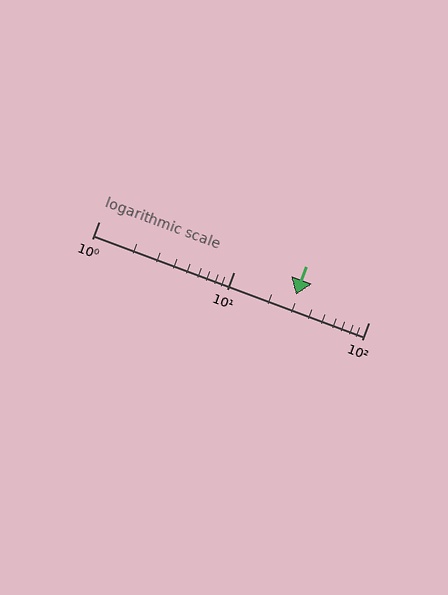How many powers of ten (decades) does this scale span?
The scale spans 2 decades, from 1 to 100.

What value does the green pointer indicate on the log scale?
The pointer indicates approximately 29.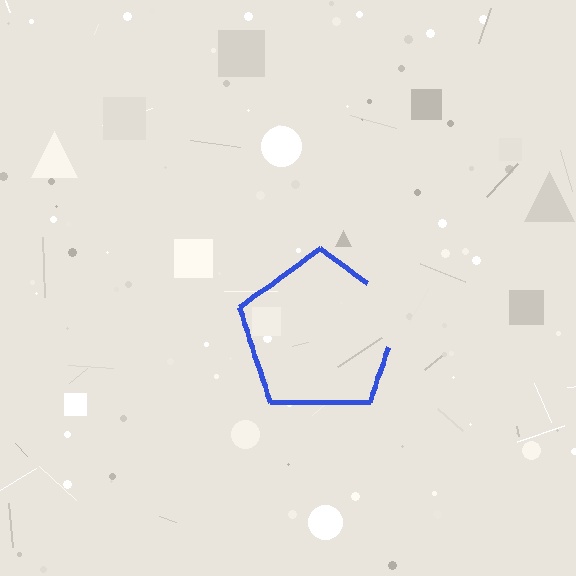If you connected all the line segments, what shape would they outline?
They would outline a pentagon.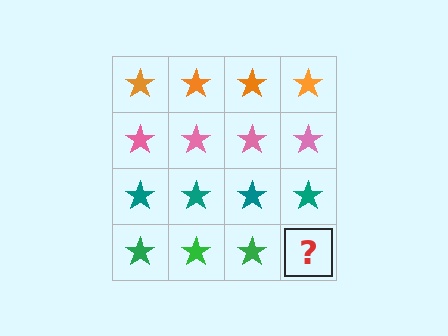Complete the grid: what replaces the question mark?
The question mark should be replaced with a green star.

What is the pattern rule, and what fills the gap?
The rule is that each row has a consistent color. The gap should be filled with a green star.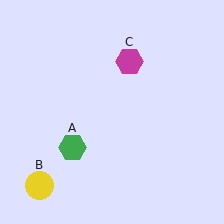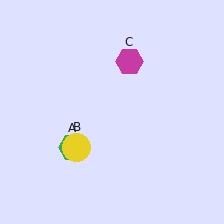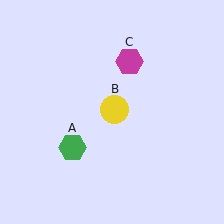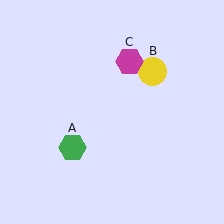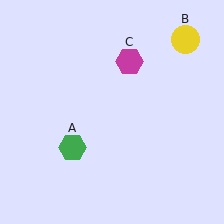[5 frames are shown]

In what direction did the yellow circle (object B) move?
The yellow circle (object B) moved up and to the right.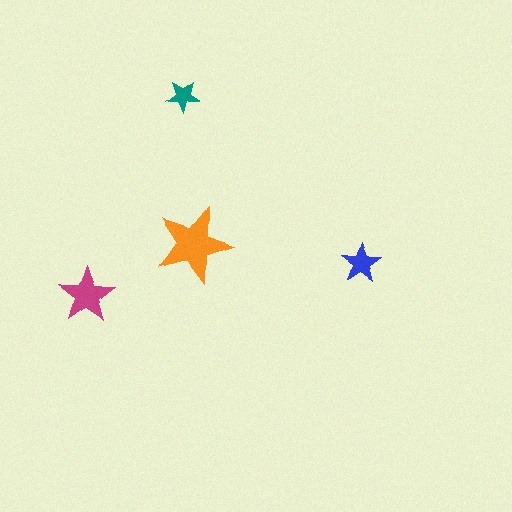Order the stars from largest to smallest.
the orange one, the magenta one, the blue one, the teal one.